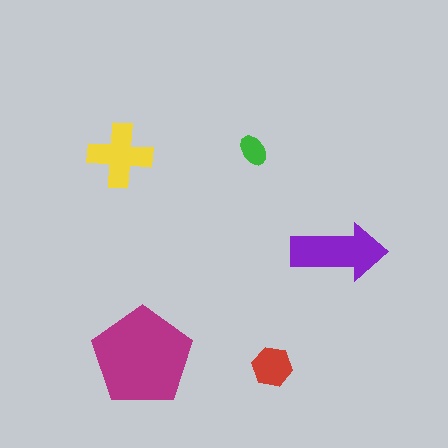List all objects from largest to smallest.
The magenta pentagon, the purple arrow, the yellow cross, the red hexagon, the green ellipse.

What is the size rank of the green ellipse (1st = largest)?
5th.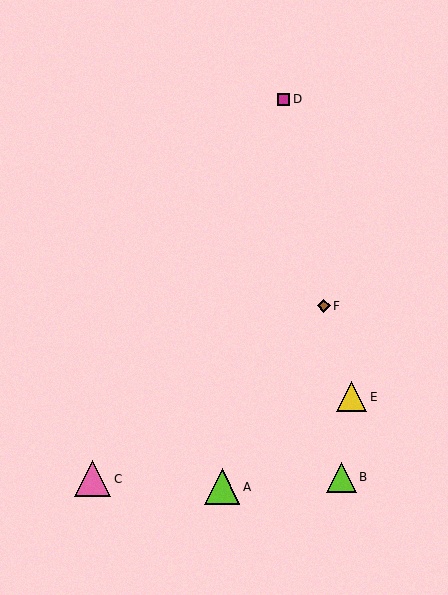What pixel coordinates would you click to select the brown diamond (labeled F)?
Click at (324, 306) to select the brown diamond F.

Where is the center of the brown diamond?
The center of the brown diamond is at (324, 306).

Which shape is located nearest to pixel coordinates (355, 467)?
The lime triangle (labeled B) at (341, 477) is nearest to that location.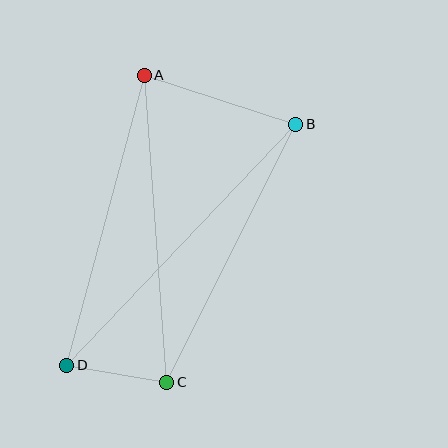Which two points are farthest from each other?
Points B and D are farthest from each other.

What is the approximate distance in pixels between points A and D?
The distance between A and D is approximately 300 pixels.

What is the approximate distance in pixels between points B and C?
The distance between B and C is approximately 288 pixels.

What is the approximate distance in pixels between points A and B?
The distance between A and B is approximately 159 pixels.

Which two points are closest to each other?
Points C and D are closest to each other.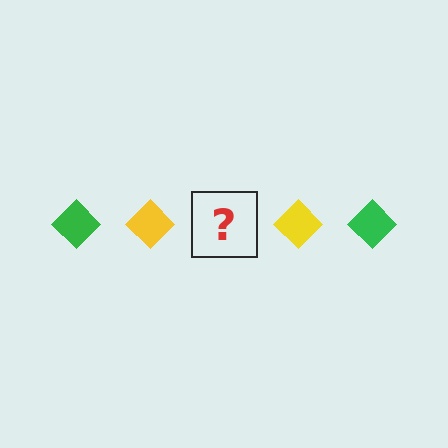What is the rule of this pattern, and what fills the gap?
The rule is that the pattern cycles through green, yellow diamonds. The gap should be filled with a green diamond.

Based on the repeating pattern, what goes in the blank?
The blank should be a green diamond.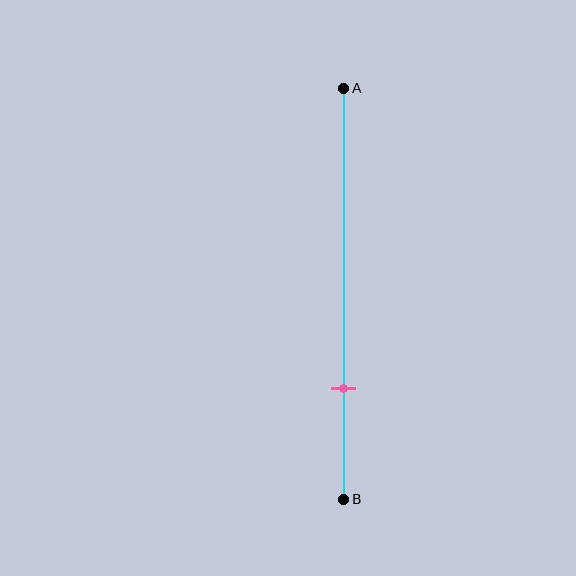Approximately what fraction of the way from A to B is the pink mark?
The pink mark is approximately 75% of the way from A to B.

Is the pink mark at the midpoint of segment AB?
No, the mark is at about 75% from A, not at the 50% midpoint.